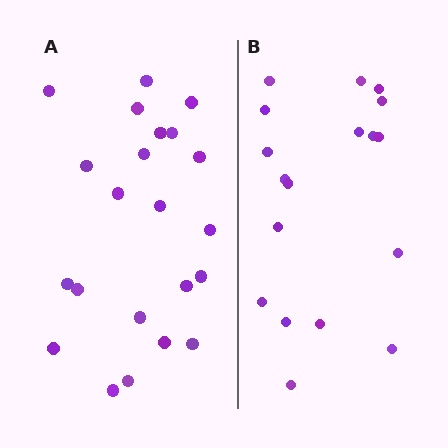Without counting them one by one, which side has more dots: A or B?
Region A (the left region) has more dots.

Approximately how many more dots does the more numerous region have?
Region A has about 4 more dots than region B.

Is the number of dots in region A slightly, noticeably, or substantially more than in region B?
Region A has only slightly more — the two regions are fairly close. The ratio is roughly 1.2 to 1.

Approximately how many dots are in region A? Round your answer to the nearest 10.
About 20 dots. (The exact count is 22, which rounds to 20.)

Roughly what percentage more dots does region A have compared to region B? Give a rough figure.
About 20% more.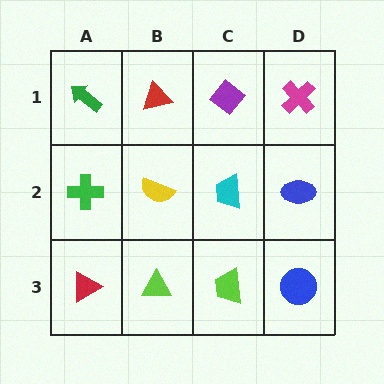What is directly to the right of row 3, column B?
A lime trapezoid.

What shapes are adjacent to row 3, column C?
A cyan trapezoid (row 2, column C), a lime triangle (row 3, column B), a blue circle (row 3, column D).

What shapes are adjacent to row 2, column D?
A magenta cross (row 1, column D), a blue circle (row 3, column D), a cyan trapezoid (row 2, column C).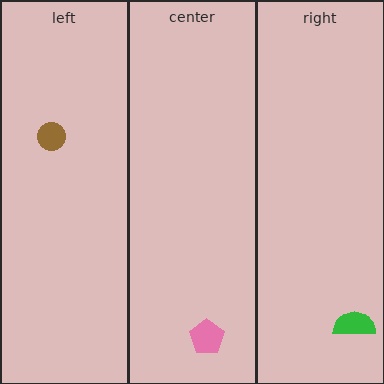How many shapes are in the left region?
1.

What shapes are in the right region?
The green semicircle.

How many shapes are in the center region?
1.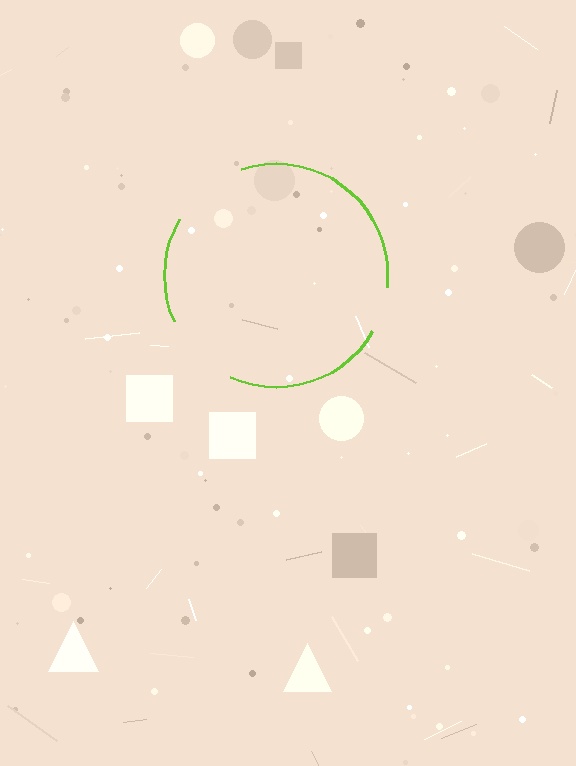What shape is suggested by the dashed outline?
The dashed outline suggests a circle.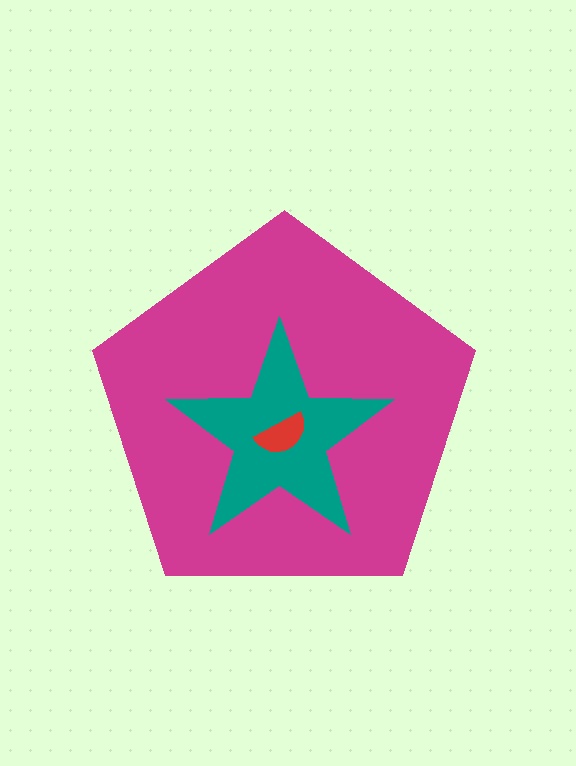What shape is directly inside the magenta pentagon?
The teal star.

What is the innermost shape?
The red semicircle.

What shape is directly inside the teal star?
The red semicircle.